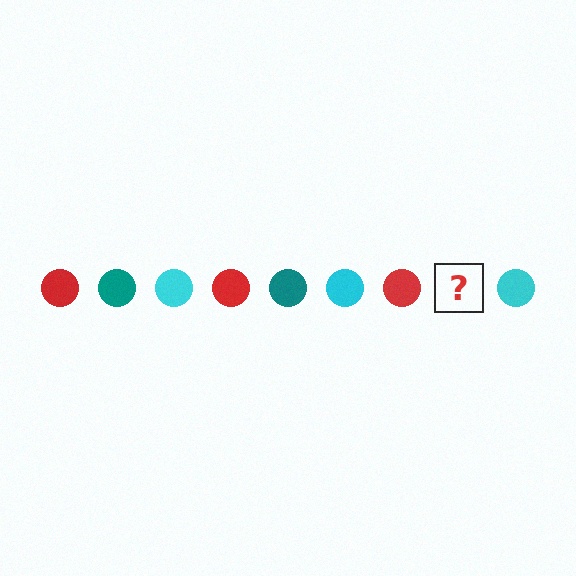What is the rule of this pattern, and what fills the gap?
The rule is that the pattern cycles through red, teal, cyan circles. The gap should be filled with a teal circle.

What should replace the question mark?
The question mark should be replaced with a teal circle.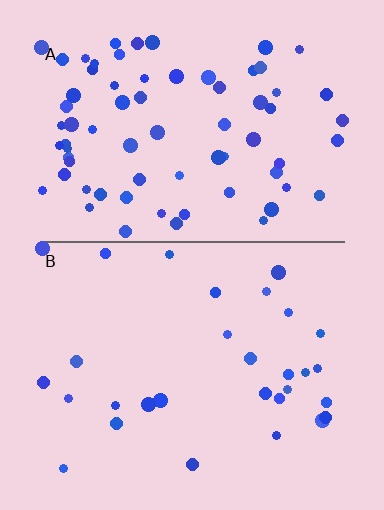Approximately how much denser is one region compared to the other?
Approximately 2.4× — region A over region B.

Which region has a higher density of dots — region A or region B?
A (the top).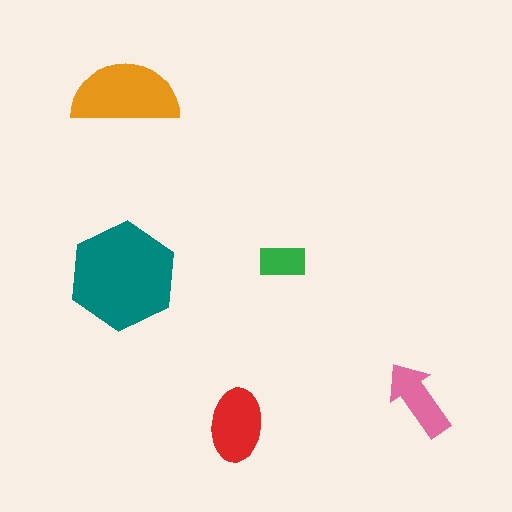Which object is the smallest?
The green rectangle.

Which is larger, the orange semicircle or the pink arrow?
The orange semicircle.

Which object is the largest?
The teal hexagon.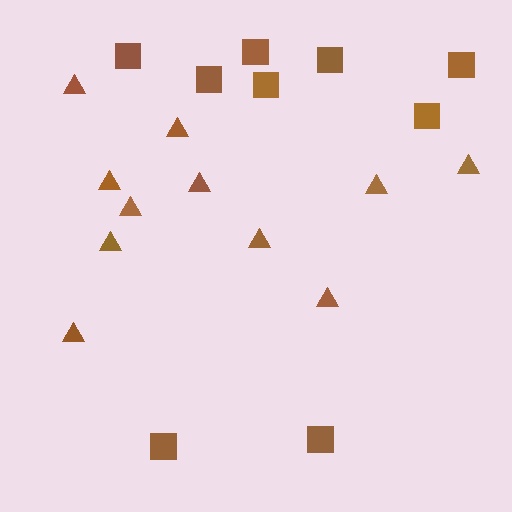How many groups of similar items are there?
There are 2 groups: one group of squares (9) and one group of triangles (11).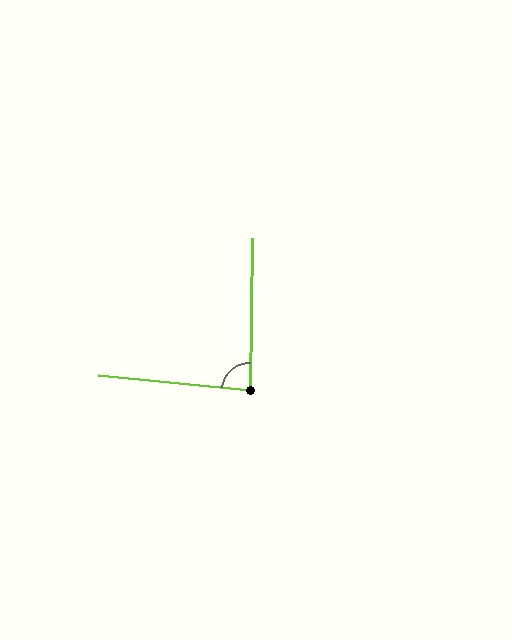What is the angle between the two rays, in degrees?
Approximately 85 degrees.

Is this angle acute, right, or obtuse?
It is approximately a right angle.